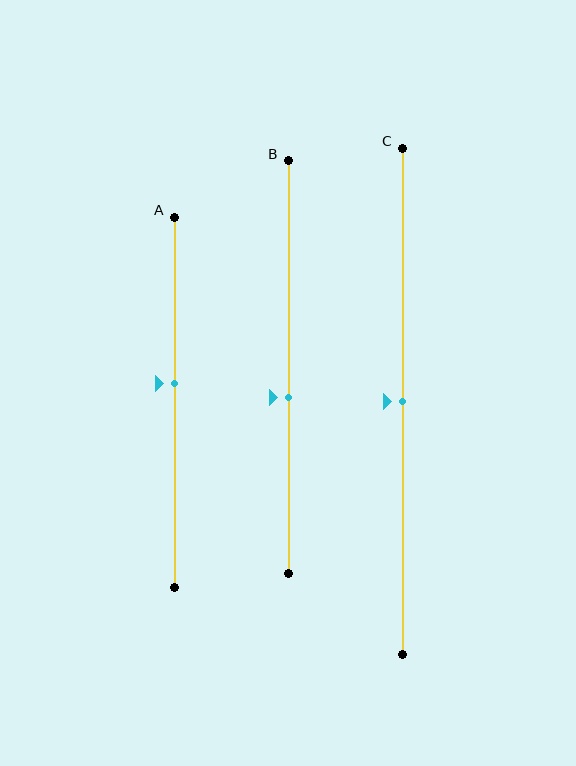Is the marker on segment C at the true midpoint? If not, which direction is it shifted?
Yes, the marker on segment C is at the true midpoint.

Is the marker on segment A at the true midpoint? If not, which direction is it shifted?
No, the marker on segment A is shifted upward by about 5% of the segment length.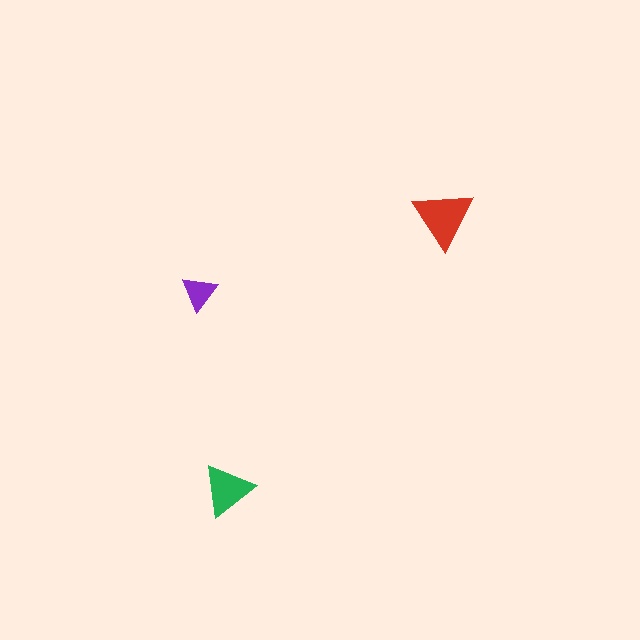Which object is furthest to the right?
The red triangle is rightmost.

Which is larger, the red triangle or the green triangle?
The red one.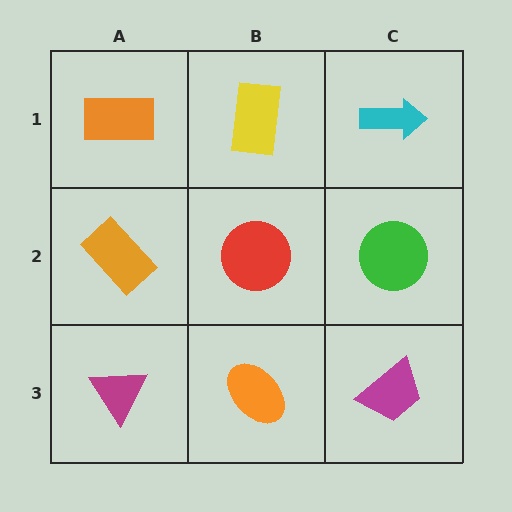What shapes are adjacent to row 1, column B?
A red circle (row 2, column B), an orange rectangle (row 1, column A), a cyan arrow (row 1, column C).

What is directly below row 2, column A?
A magenta triangle.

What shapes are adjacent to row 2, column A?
An orange rectangle (row 1, column A), a magenta triangle (row 3, column A), a red circle (row 2, column B).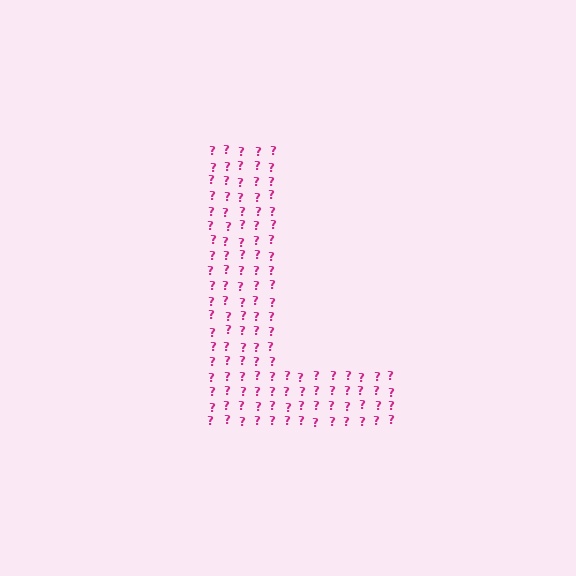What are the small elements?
The small elements are question marks.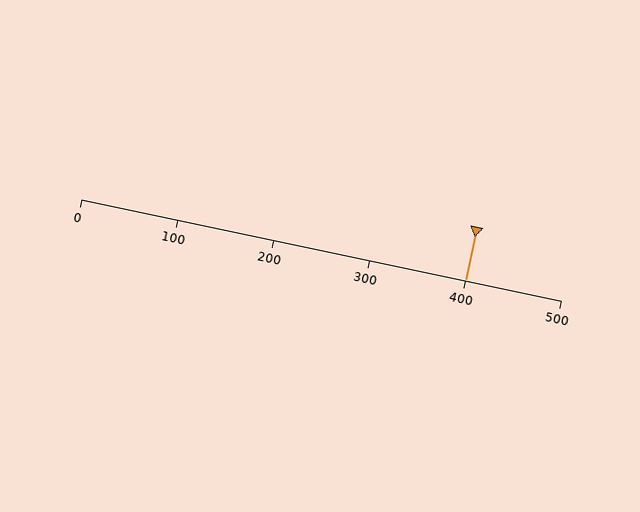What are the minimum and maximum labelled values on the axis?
The axis runs from 0 to 500.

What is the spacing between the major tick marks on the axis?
The major ticks are spaced 100 apart.